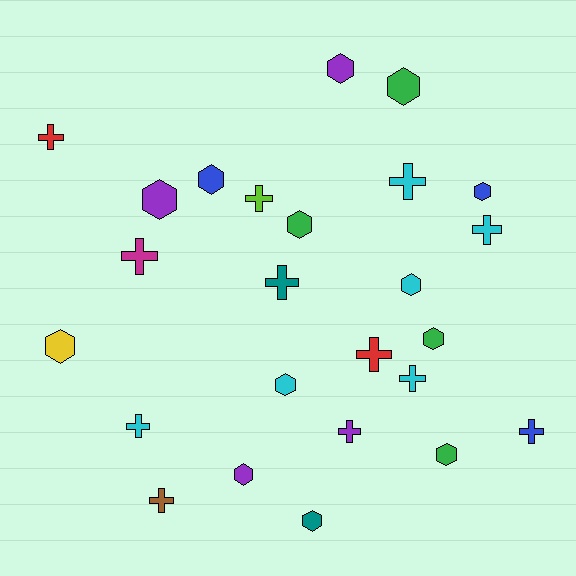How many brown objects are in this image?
There is 1 brown object.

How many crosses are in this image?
There are 12 crosses.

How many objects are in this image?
There are 25 objects.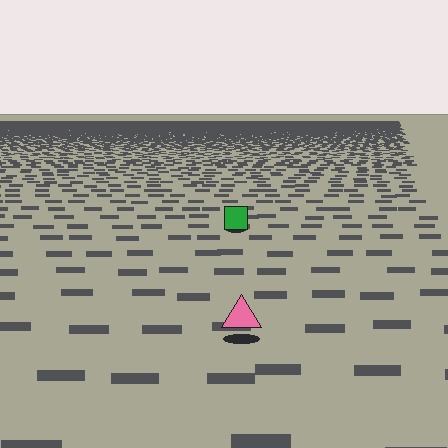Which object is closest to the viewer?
The pink triangle is closest. The texture marks near it are larger and more spread out.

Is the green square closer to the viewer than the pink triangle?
No. The pink triangle is closer — you can tell from the texture gradient: the ground texture is coarser near it.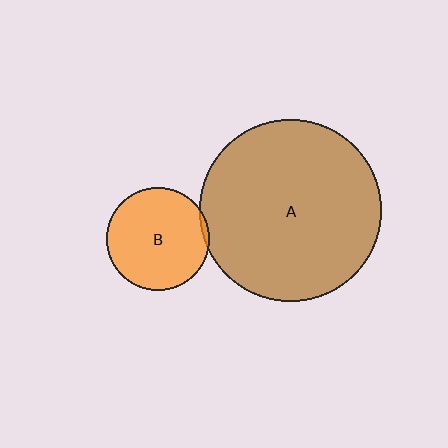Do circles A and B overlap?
Yes.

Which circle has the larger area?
Circle A (brown).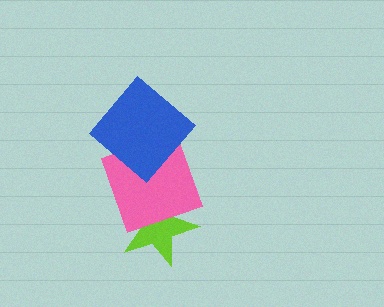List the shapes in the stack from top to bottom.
From top to bottom: the blue diamond, the pink square, the lime star.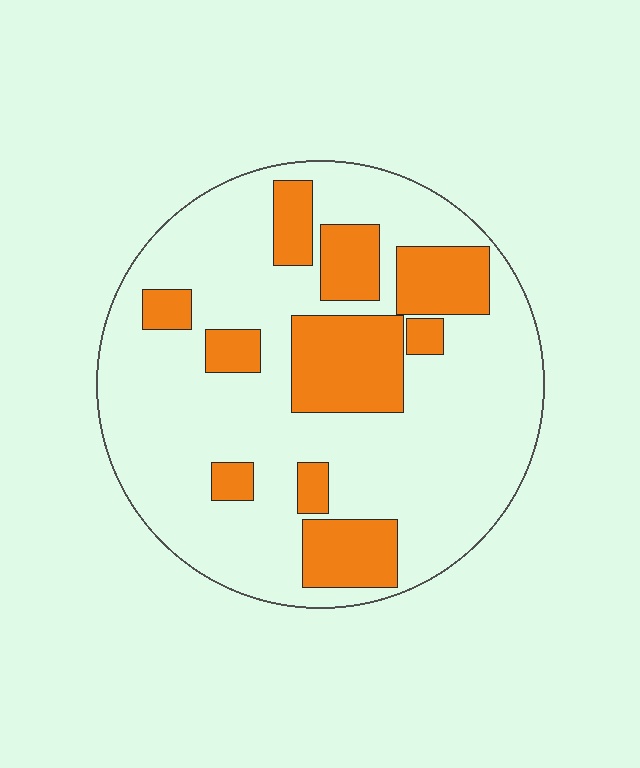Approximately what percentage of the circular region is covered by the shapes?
Approximately 25%.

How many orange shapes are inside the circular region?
10.